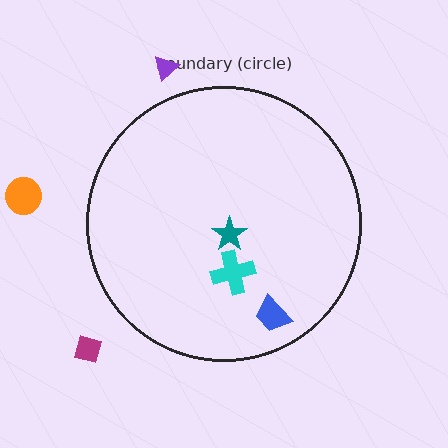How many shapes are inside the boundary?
3 inside, 3 outside.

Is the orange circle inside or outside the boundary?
Outside.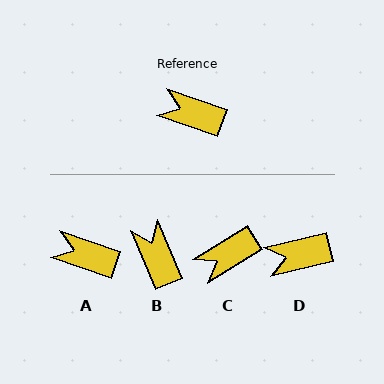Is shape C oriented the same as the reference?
No, it is off by about 51 degrees.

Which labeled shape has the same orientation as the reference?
A.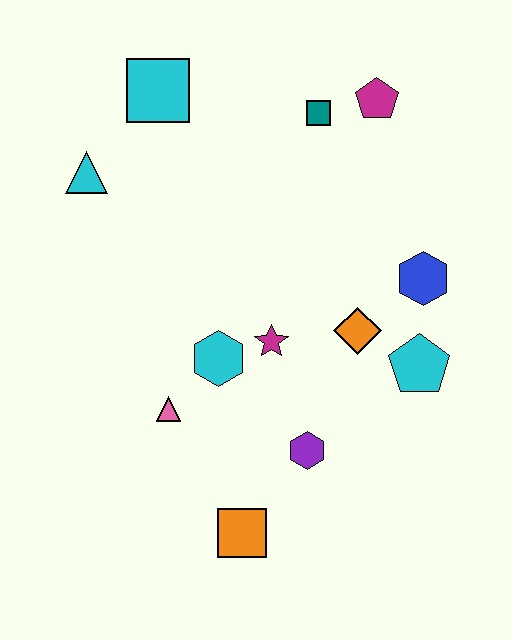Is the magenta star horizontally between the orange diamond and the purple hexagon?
No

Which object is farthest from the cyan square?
The orange square is farthest from the cyan square.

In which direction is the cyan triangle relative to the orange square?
The cyan triangle is above the orange square.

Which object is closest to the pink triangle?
The cyan hexagon is closest to the pink triangle.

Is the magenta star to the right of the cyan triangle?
Yes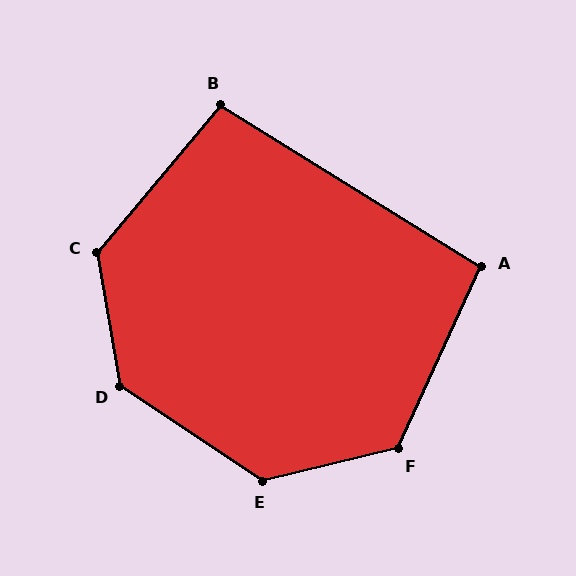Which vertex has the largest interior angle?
D, at approximately 134 degrees.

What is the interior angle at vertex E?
Approximately 133 degrees (obtuse).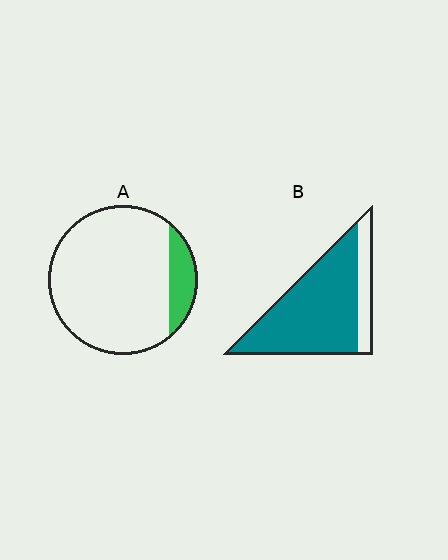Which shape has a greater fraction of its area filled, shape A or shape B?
Shape B.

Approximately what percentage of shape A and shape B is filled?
A is approximately 15% and B is approximately 80%.